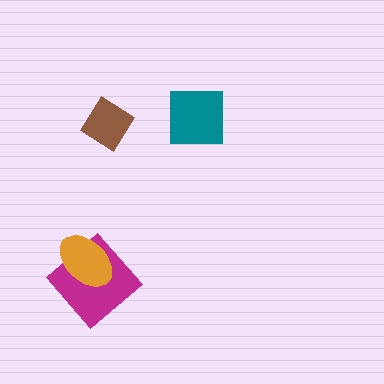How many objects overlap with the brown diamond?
0 objects overlap with the brown diamond.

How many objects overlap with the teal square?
0 objects overlap with the teal square.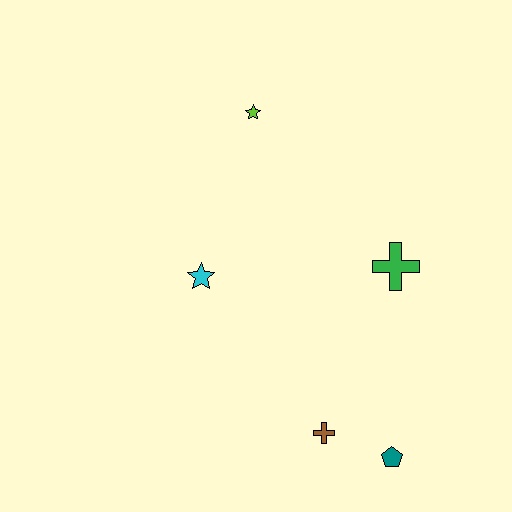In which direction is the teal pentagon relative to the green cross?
The teal pentagon is below the green cross.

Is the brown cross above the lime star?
No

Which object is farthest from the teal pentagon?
The lime star is farthest from the teal pentagon.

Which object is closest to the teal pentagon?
The brown cross is closest to the teal pentagon.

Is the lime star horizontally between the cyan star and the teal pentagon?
Yes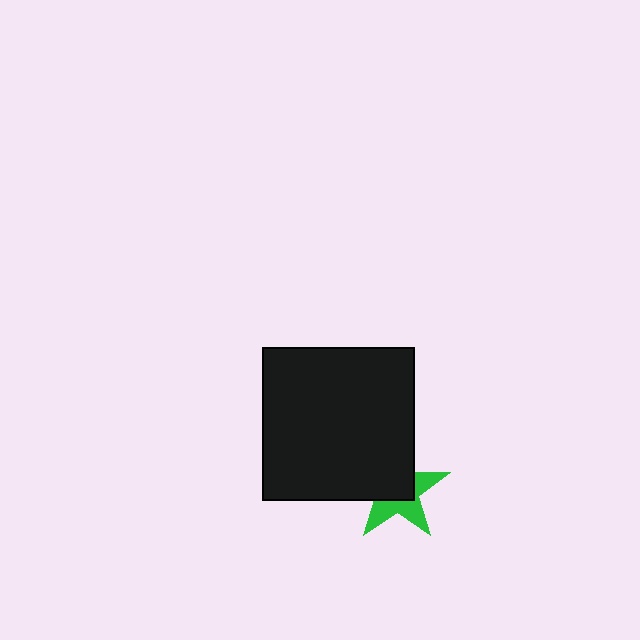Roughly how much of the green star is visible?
A small part of it is visible (roughly 44%).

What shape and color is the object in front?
The object in front is a black square.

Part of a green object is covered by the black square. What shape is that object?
It is a star.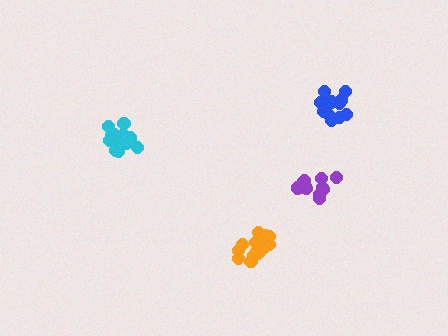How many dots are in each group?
Group 1: 15 dots, Group 2: 13 dots, Group 3: 16 dots, Group 4: 13 dots (57 total).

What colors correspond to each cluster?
The clusters are colored: orange, blue, cyan, purple.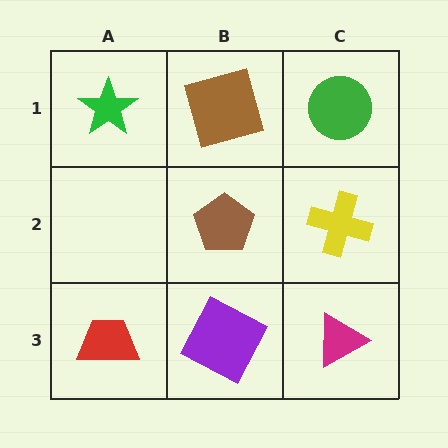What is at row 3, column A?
A red trapezoid.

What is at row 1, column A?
A green star.